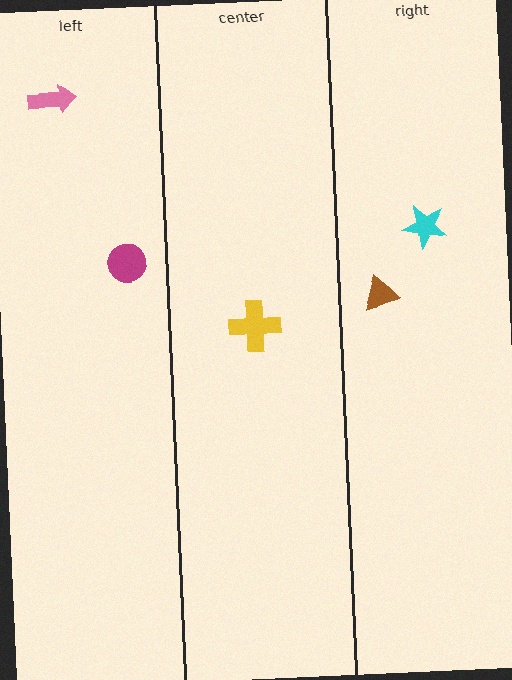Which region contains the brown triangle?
The right region.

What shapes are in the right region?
The brown triangle, the cyan star.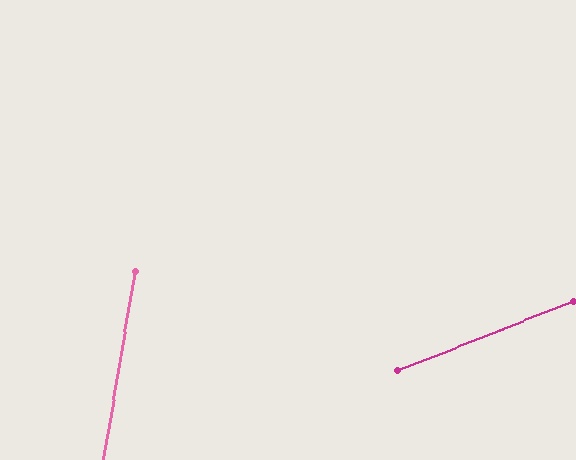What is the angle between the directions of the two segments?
Approximately 59 degrees.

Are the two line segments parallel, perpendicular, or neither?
Neither parallel nor perpendicular — they differ by about 59°.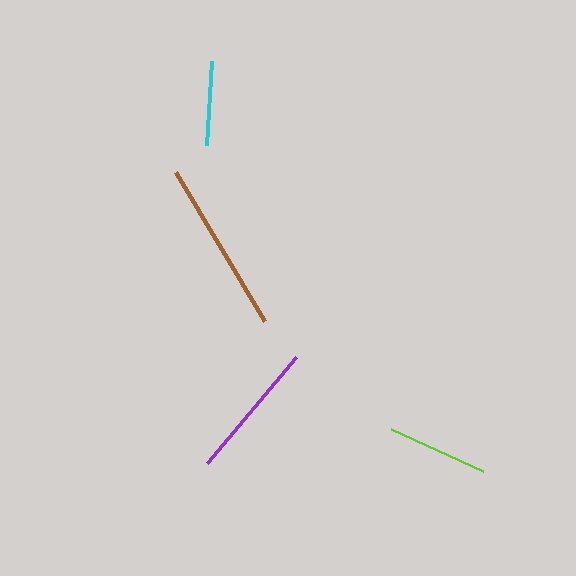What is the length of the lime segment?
The lime segment is approximately 101 pixels long.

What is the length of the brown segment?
The brown segment is approximately 174 pixels long.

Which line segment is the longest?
The brown line is the longest at approximately 174 pixels.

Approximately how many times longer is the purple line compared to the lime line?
The purple line is approximately 1.4 times the length of the lime line.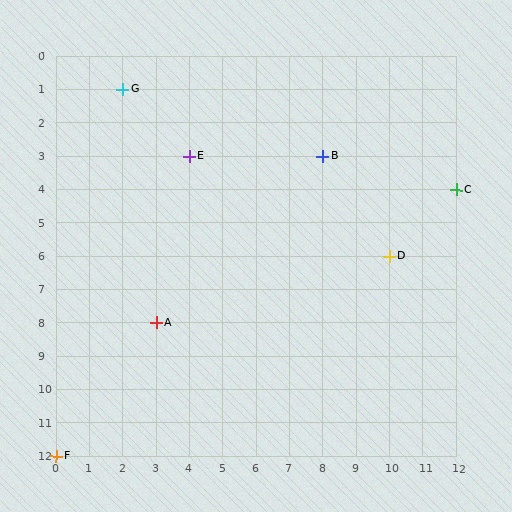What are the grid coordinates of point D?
Point D is at grid coordinates (10, 6).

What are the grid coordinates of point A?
Point A is at grid coordinates (3, 8).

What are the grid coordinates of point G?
Point G is at grid coordinates (2, 1).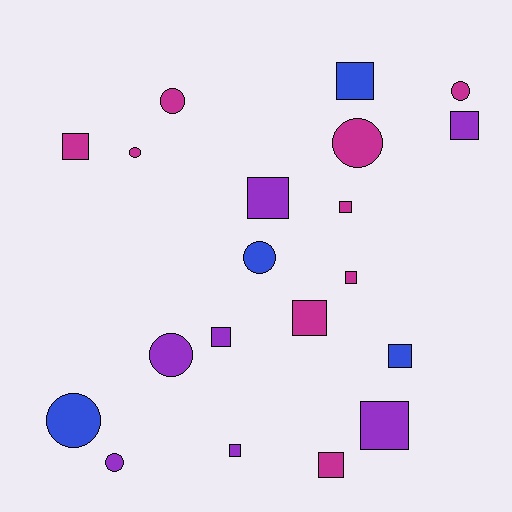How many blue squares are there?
There are 2 blue squares.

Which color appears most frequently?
Magenta, with 9 objects.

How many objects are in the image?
There are 20 objects.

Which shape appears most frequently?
Square, with 12 objects.